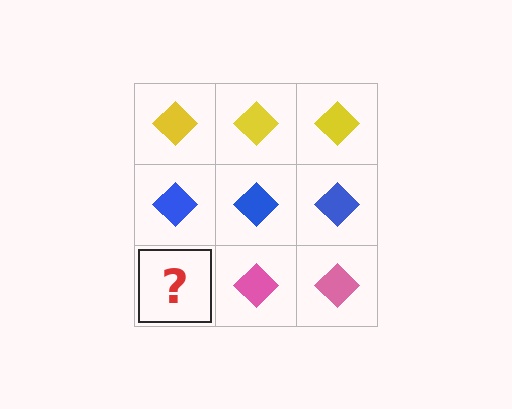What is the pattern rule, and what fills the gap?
The rule is that each row has a consistent color. The gap should be filled with a pink diamond.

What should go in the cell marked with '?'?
The missing cell should contain a pink diamond.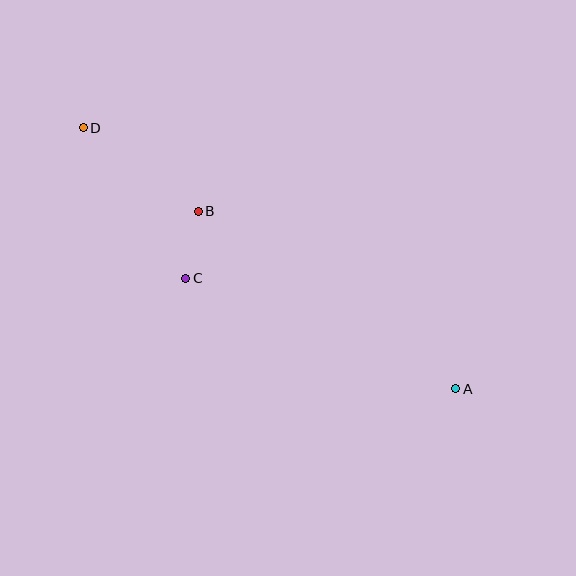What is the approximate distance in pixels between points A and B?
The distance between A and B is approximately 313 pixels.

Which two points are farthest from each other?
Points A and D are farthest from each other.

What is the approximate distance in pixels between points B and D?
The distance between B and D is approximately 142 pixels.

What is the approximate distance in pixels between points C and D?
The distance between C and D is approximately 182 pixels.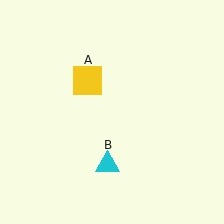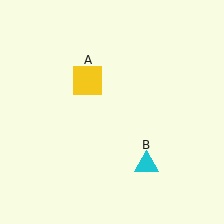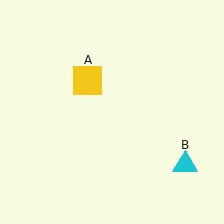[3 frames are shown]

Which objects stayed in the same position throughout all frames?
Yellow square (object A) remained stationary.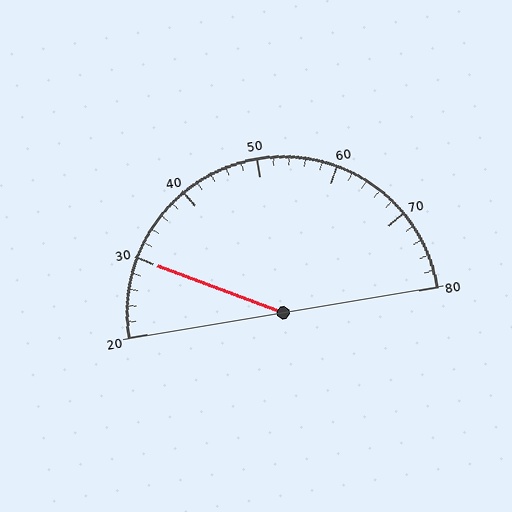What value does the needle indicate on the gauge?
The needle indicates approximately 30.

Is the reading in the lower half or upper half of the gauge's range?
The reading is in the lower half of the range (20 to 80).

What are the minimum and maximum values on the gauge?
The gauge ranges from 20 to 80.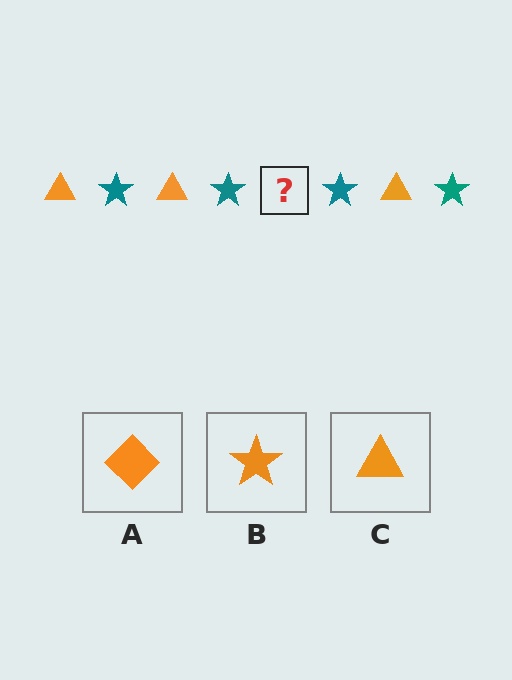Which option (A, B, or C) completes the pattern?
C.